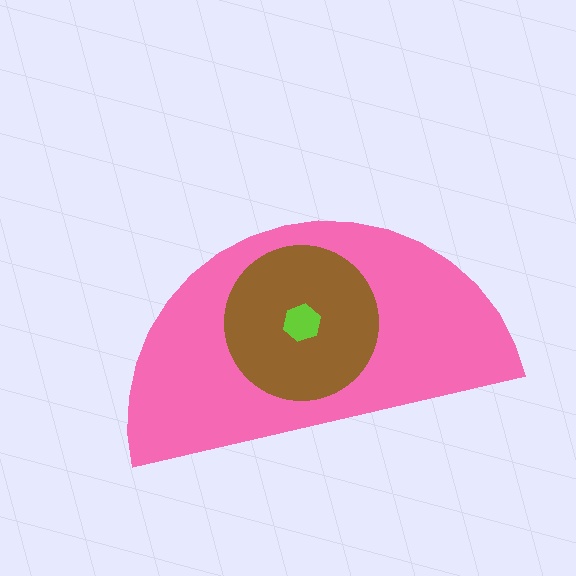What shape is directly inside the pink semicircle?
The brown circle.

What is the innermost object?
The lime hexagon.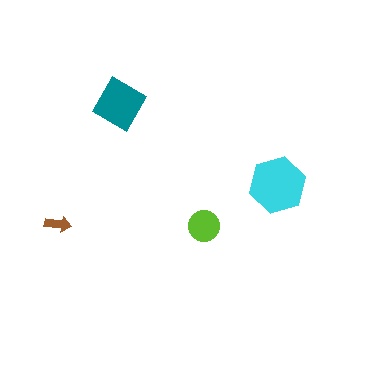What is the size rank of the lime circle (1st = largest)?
3rd.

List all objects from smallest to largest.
The brown arrow, the lime circle, the teal square, the cyan hexagon.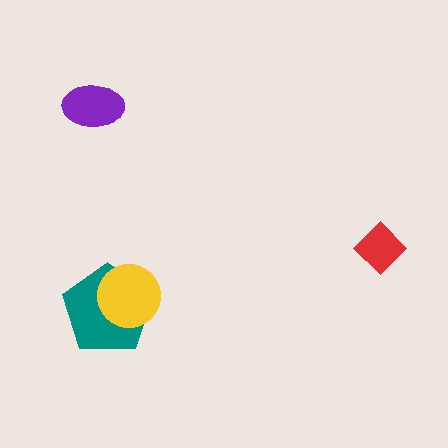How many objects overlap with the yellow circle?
1 object overlaps with the yellow circle.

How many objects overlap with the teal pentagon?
1 object overlaps with the teal pentagon.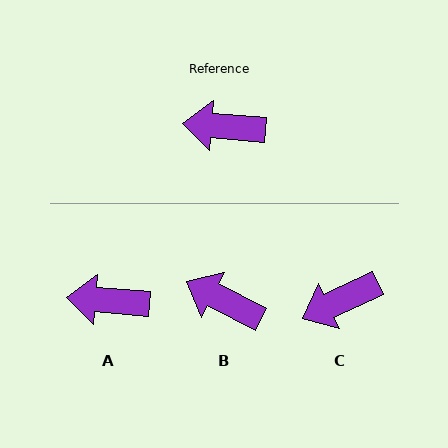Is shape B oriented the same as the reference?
No, it is off by about 23 degrees.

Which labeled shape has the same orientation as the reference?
A.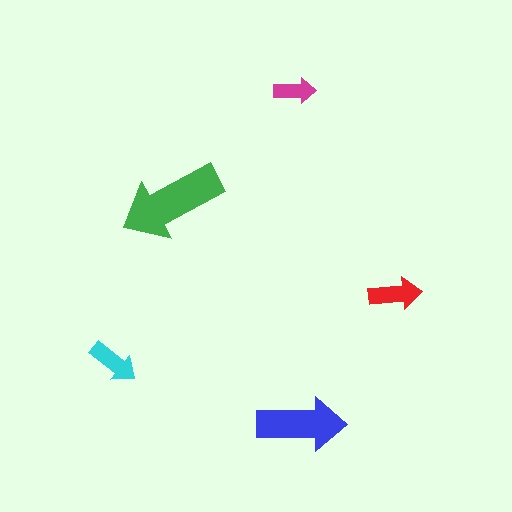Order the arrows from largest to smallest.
the green one, the blue one, the red one, the cyan one, the magenta one.